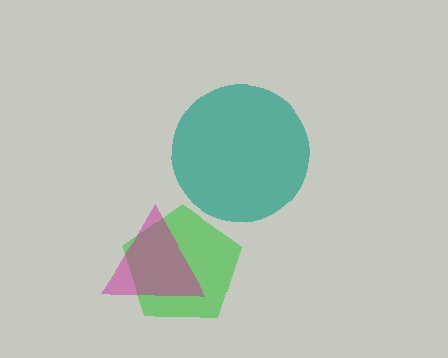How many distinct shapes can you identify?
There are 3 distinct shapes: a teal circle, a green pentagon, a magenta triangle.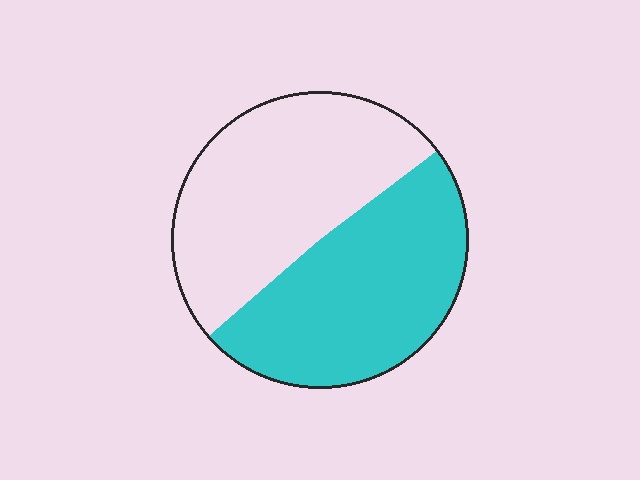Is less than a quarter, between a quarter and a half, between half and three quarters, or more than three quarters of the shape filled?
Between a quarter and a half.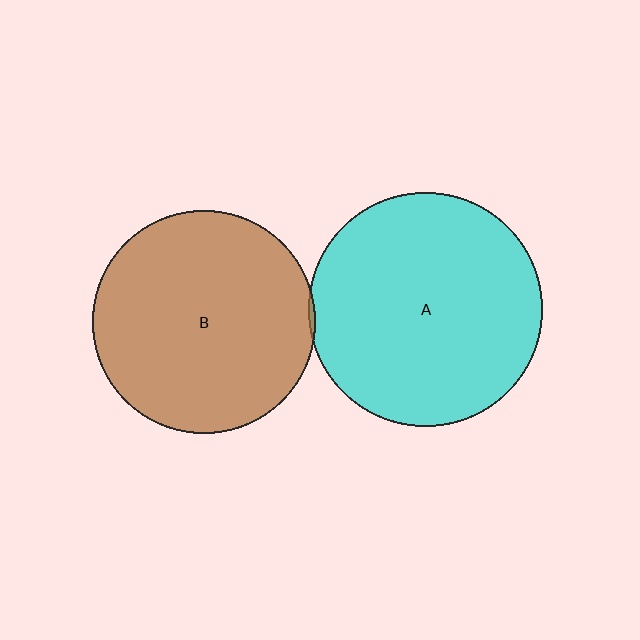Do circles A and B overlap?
Yes.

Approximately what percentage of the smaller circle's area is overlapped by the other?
Approximately 5%.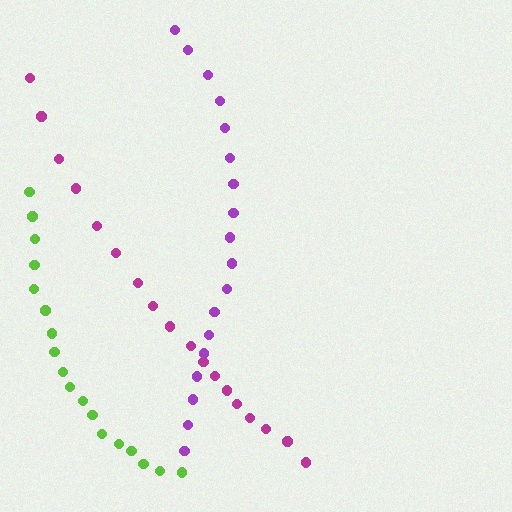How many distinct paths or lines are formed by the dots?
There are 3 distinct paths.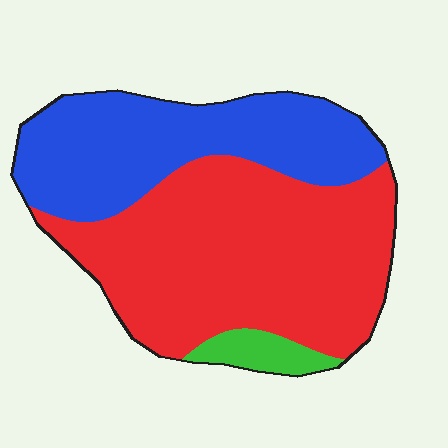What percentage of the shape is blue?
Blue takes up about three eighths (3/8) of the shape.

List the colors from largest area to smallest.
From largest to smallest: red, blue, green.